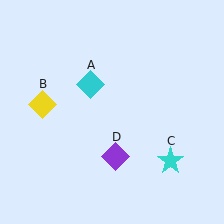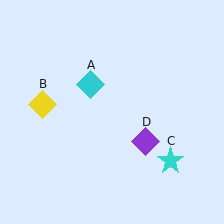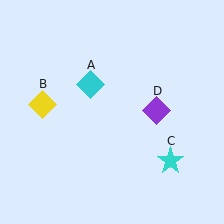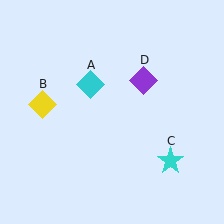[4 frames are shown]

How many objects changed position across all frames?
1 object changed position: purple diamond (object D).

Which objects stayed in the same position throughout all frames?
Cyan diamond (object A) and yellow diamond (object B) and cyan star (object C) remained stationary.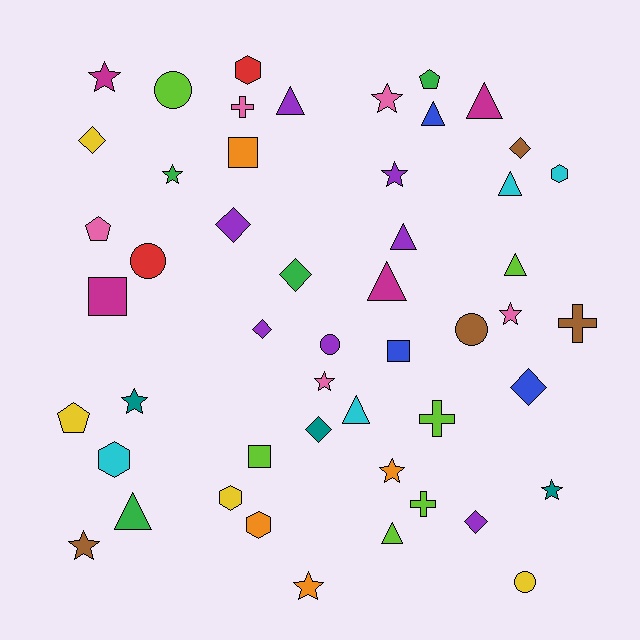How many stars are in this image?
There are 11 stars.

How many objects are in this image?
There are 50 objects.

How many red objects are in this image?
There are 2 red objects.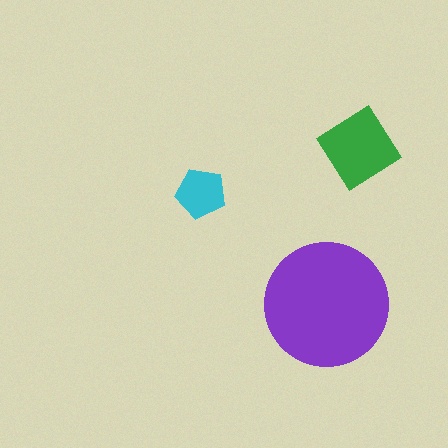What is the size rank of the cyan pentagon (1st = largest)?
3rd.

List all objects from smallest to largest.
The cyan pentagon, the green diamond, the purple circle.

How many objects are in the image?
There are 3 objects in the image.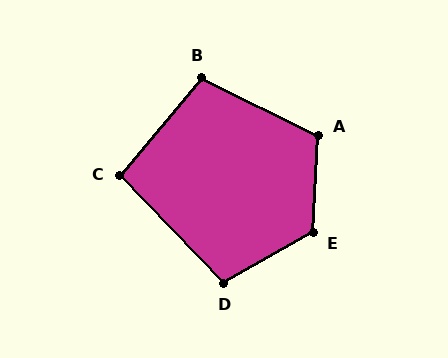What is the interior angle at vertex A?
Approximately 113 degrees (obtuse).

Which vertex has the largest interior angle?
E, at approximately 123 degrees.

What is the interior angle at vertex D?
Approximately 105 degrees (obtuse).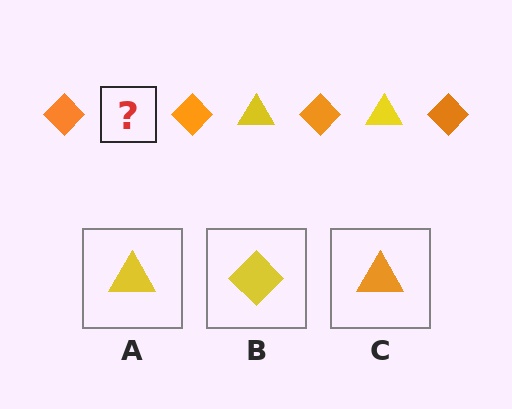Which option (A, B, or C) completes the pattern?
A.